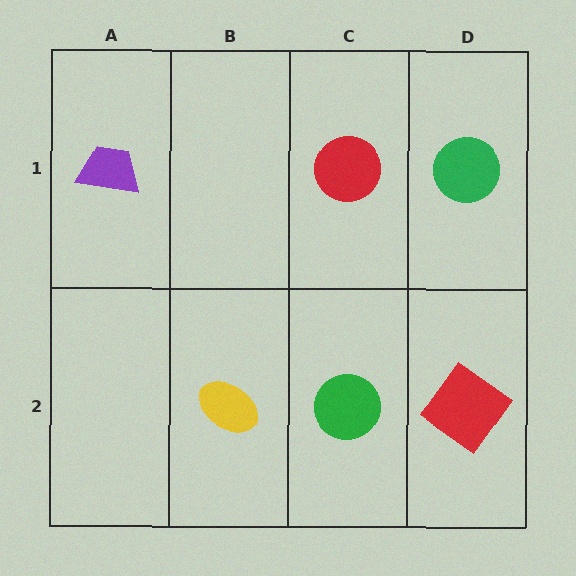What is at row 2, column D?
A red diamond.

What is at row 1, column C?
A red circle.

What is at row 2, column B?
A yellow ellipse.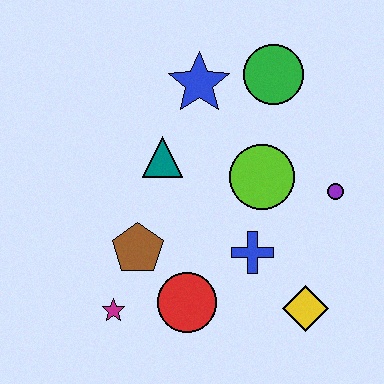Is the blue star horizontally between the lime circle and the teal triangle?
Yes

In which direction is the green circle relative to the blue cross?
The green circle is above the blue cross.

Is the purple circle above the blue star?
No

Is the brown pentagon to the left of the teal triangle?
Yes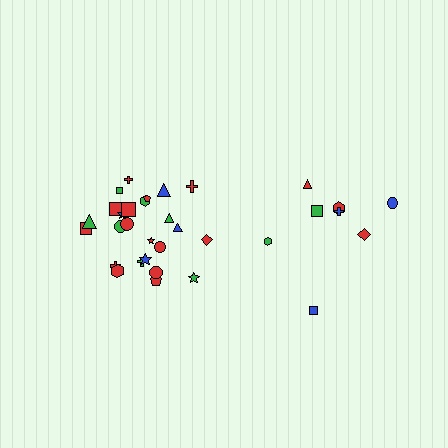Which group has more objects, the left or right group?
The left group.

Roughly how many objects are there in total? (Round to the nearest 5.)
Roughly 35 objects in total.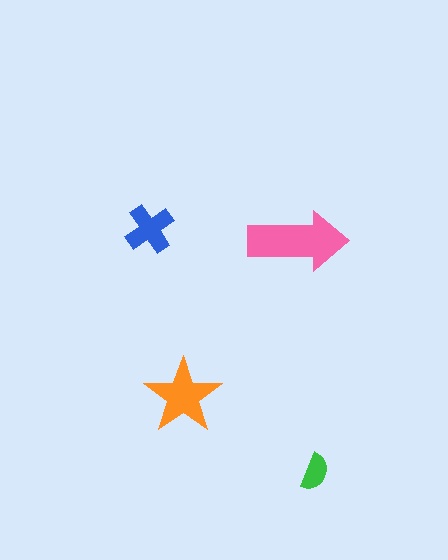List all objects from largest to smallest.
The pink arrow, the orange star, the blue cross, the green semicircle.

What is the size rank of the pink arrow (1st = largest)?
1st.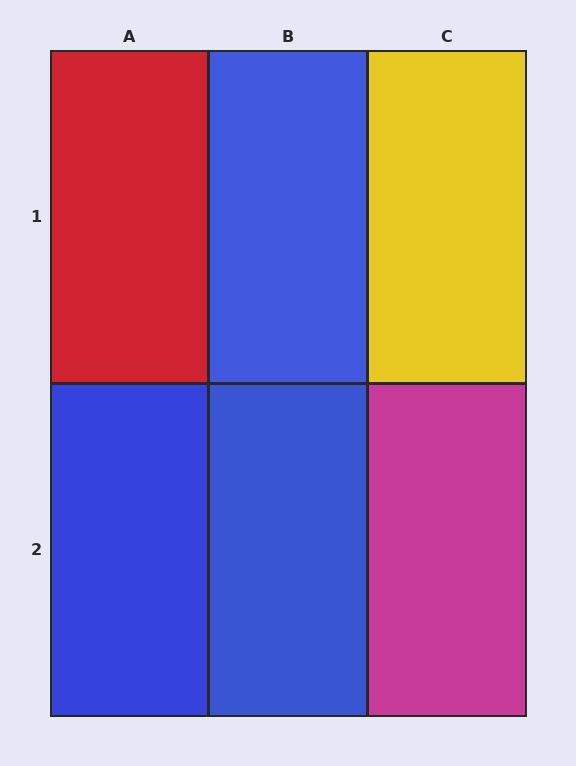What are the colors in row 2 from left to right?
Blue, blue, magenta.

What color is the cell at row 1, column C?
Yellow.